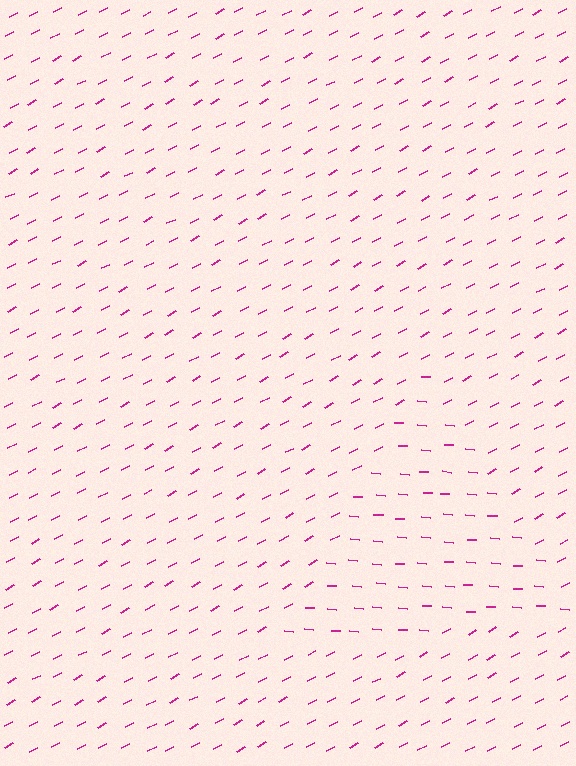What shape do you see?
I see a triangle.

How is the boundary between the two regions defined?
The boundary is defined purely by a change in line orientation (approximately 32 degrees difference). All lines are the same color and thickness.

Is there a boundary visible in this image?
Yes, there is a texture boundary formed by a change in line orientation.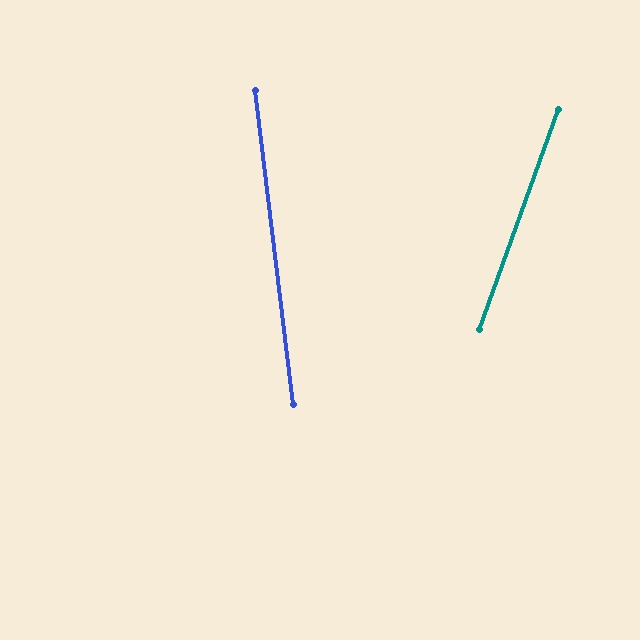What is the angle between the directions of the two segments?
Approximately 26 degrees.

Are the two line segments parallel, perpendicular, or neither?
Neither parallel nor perpendicular — they differ by about 26°.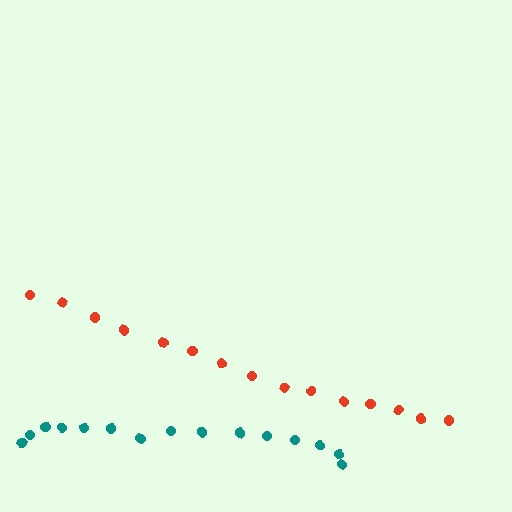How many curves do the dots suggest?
There are 2 distinct paths.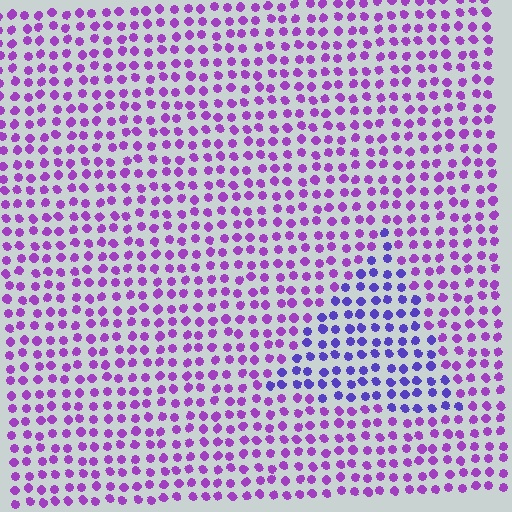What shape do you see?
I see a triangle.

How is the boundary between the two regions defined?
The boundary is defined purely by a slight shift in hue (about 36 degrees). Spacing, size, and orientation are identical on both sides.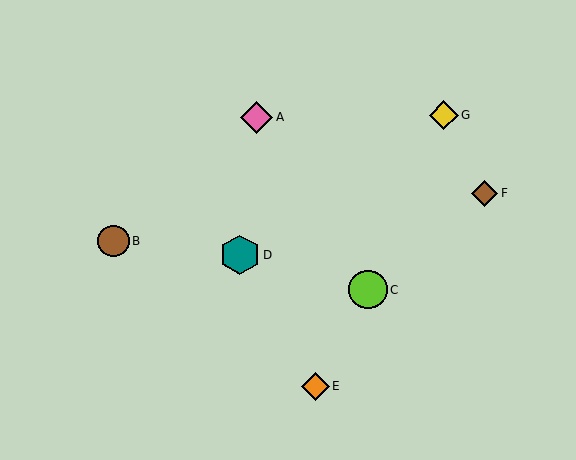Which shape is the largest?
The teal hexagon (labeled D) is the largest.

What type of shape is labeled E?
Shape E is an orange diamond.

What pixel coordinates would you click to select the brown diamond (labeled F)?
Click at (485, 193) to select the brown diamond F.